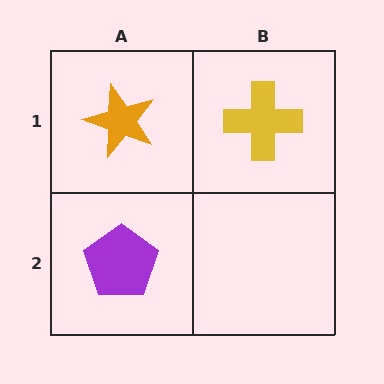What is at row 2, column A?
A purple pentagon.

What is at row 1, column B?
A yellow cross.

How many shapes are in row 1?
2 shapes.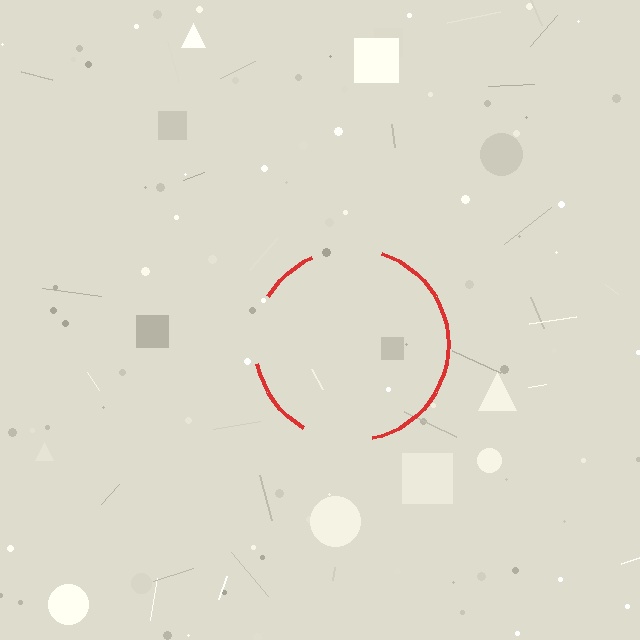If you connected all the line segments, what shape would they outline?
They would outline a circle.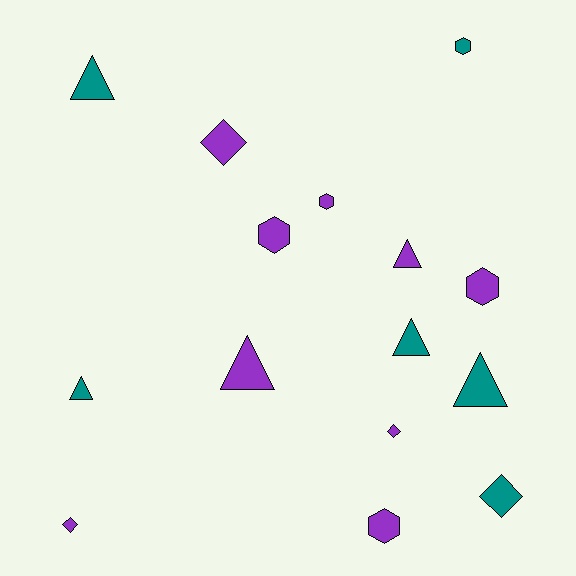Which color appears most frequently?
Purple, with 9 objects.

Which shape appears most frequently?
Triangle, with 6 objects.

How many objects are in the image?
There are 15 objects.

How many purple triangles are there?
There are 2 purple triangles.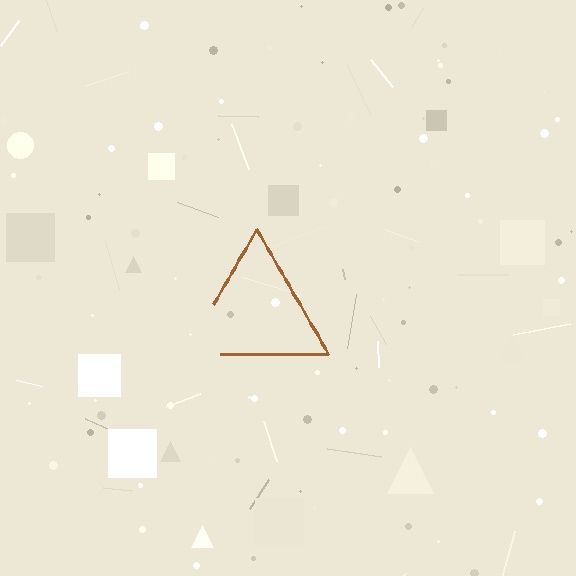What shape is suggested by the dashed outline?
The dashed outline suggests a triangle.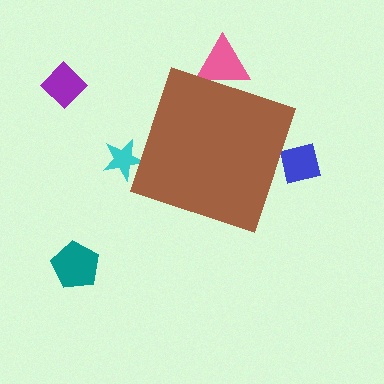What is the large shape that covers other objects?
A brown diamond.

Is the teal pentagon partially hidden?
No, the teal pentagon is fully visible.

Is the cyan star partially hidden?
Yes, the cyan star is partially hidden behind the brown diamond.